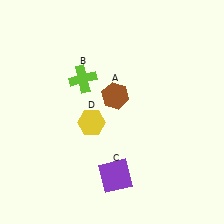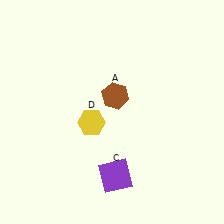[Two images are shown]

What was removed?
The lime cross (B) was removed in Image 2.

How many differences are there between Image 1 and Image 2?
There is 1 difference between the two images.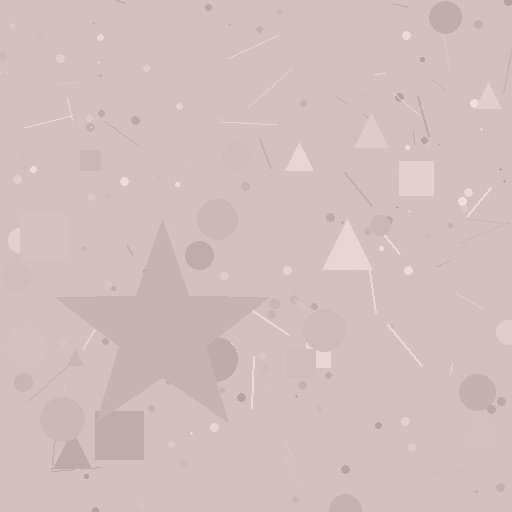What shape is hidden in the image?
A star is hidden in the image.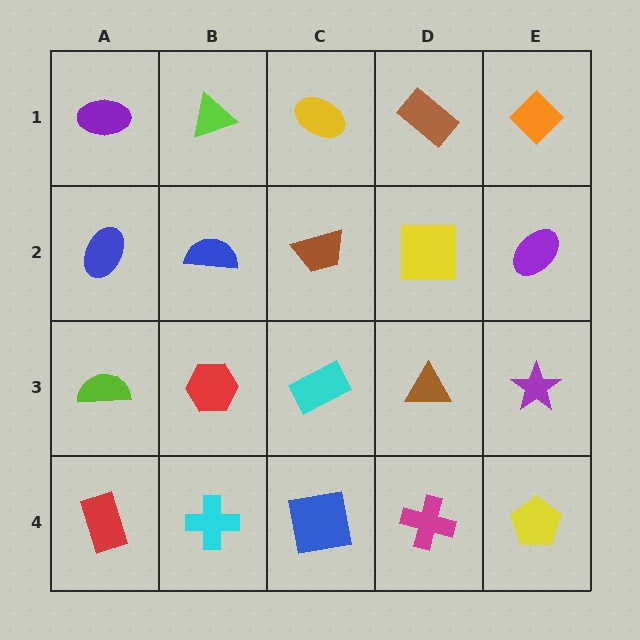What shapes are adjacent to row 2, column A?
A purple ellipse (row 1, column A), a lime semicircle (row 3, column A), a blue semicircle (row 2, column B).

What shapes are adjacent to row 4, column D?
A brown triangle (row 3, column D), a blue square (row 4, column C), a yellow pentagon (row 4, column E).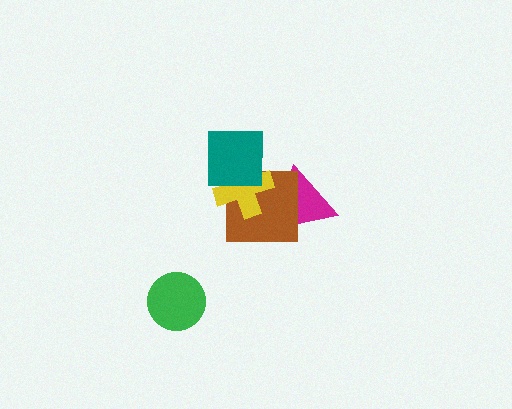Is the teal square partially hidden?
No, no other shape covers it.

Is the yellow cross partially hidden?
Yes, it is partially covered by another shape.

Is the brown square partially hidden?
Yes, it is partially covered by another shape.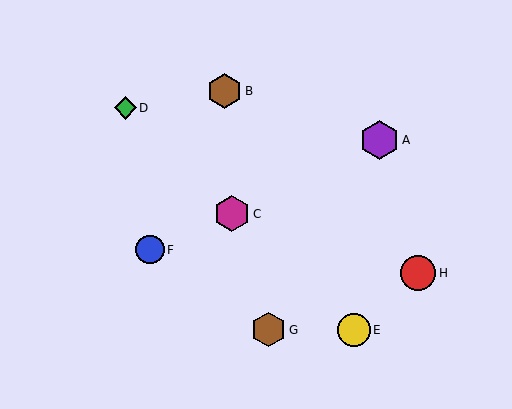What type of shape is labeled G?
Shape G is a brown hexagon.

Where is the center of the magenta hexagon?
The center of the magenta hexagon is at (232, 214).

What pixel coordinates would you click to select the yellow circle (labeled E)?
Click at (354, 330) to select the yellow circle E.